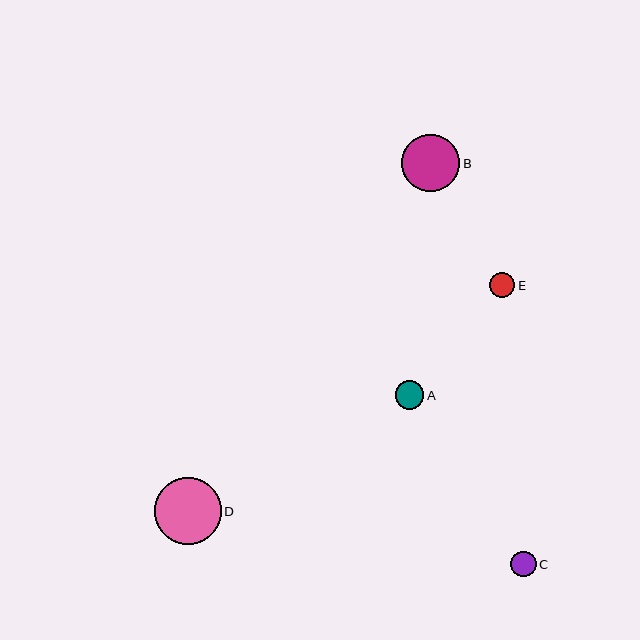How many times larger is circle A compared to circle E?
Circle A is approximately 1.1 times the size of circle E.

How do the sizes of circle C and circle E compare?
Circle C and circle E are approximately the same size.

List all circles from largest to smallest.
From largest to smallest: D, B, A, C, E.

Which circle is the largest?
Circle D is the largest with a size of approximately 67 pixels.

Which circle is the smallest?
Circle E is the smallest with a size of approximately 25 pixels.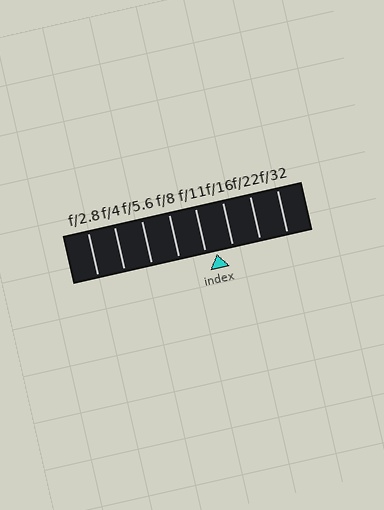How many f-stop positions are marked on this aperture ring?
There are 8 f-stop positions marked.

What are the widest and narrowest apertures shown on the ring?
The widest aperture shown is f/2.8 and the narrowest is f/32.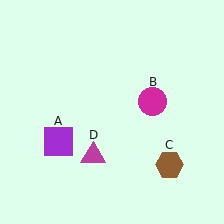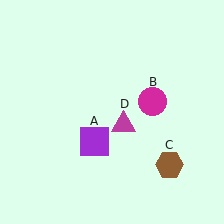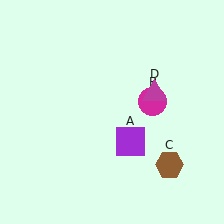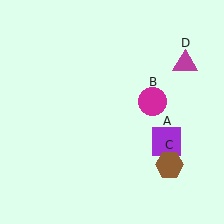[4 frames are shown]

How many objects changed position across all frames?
2 objects changed position: purple square (object A), magenta triangle (object D).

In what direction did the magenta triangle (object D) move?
The magenta triangle (object D) moved up and to the right.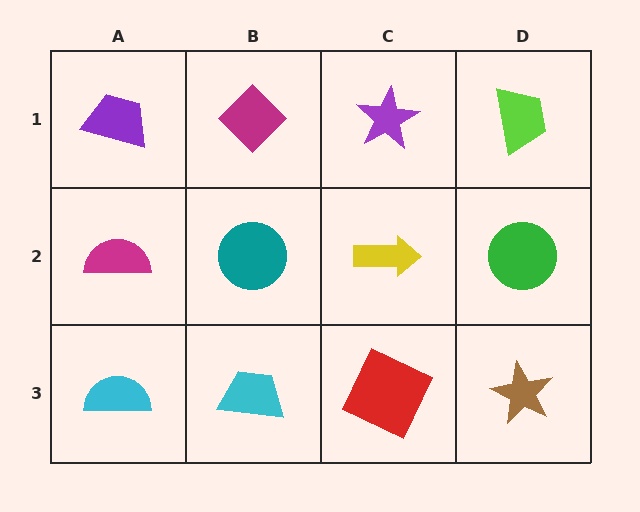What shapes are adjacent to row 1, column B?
A teal circle (row 2, column B), a purple trapezoid (row 1, column A), a purple star (row 1, column C).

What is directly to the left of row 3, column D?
A red square.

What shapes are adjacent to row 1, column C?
A yellow arrow (row 2, column C), a magenta diamond (row 1, column B), a lime trapezoid (row 1, column D).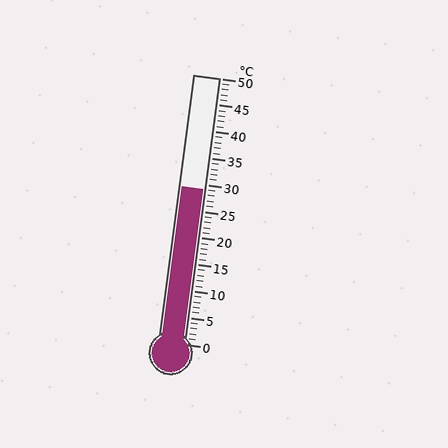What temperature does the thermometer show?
The thermometer shows approximately 29°C.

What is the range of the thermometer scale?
The thermometer scale ranges from 0°C to 50°C.